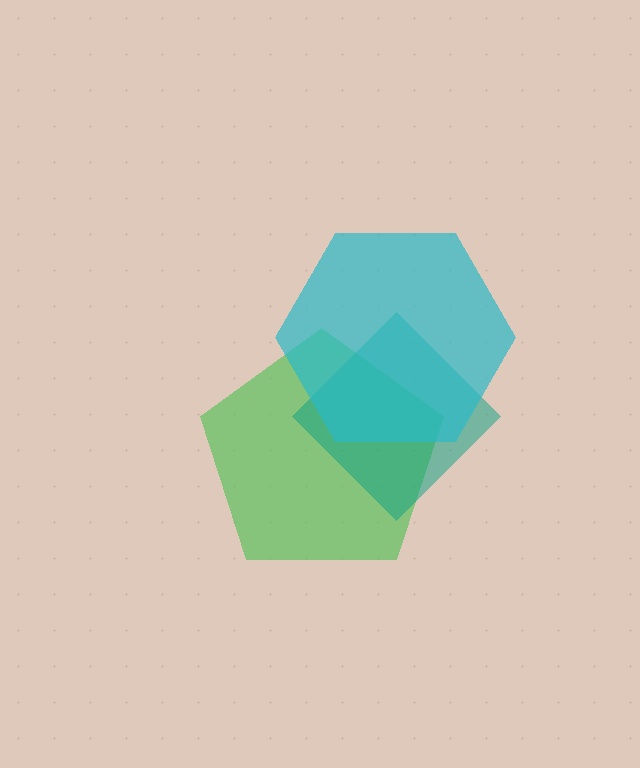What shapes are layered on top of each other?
The layered shapes are: a green pentagon, a teal diamond, a cyan hexagon.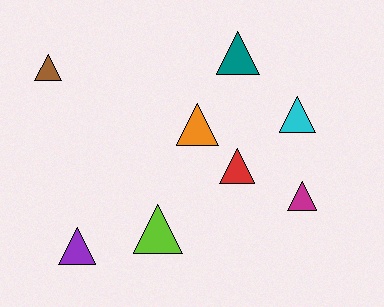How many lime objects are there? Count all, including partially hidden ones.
There is 1 lime object.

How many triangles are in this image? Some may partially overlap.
There are 8 triangles.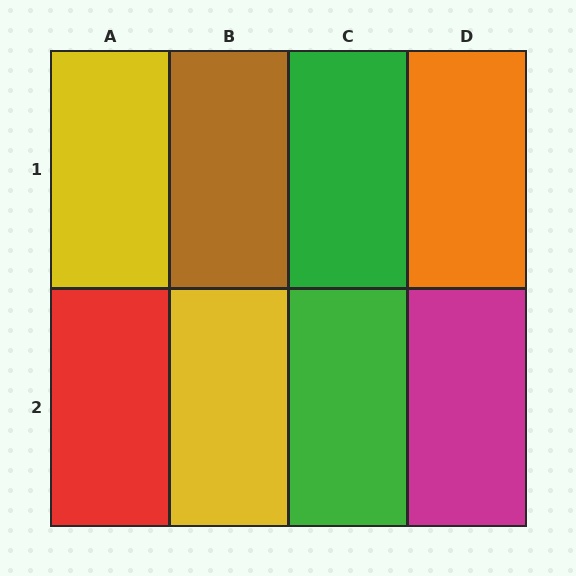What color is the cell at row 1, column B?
Brown.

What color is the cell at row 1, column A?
Yellow.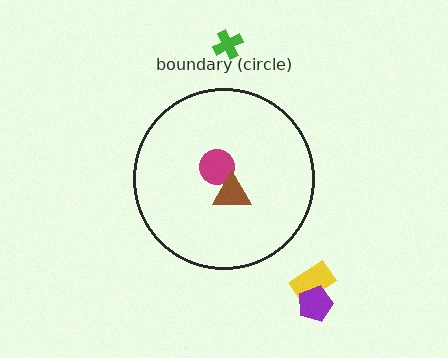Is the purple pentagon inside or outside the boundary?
Outside.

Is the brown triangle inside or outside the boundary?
Inside.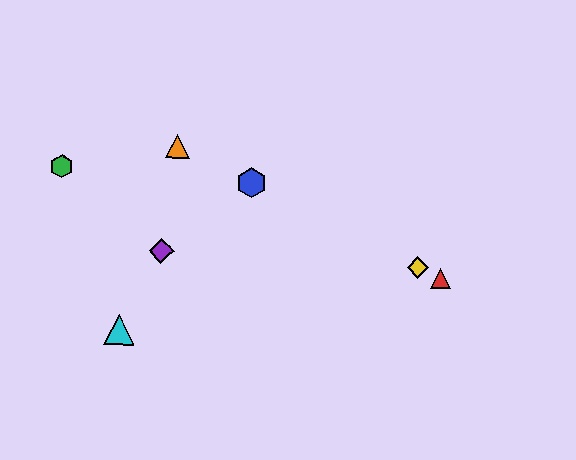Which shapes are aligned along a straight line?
The red triangle, the blue hexagon, the yellow diamond, the orange triangle are aligned along a straight line.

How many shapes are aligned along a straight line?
4 shapes (the red triangle, the blue hexagon, the yellow diamond, the orange triangle) are aligned along a straight line.